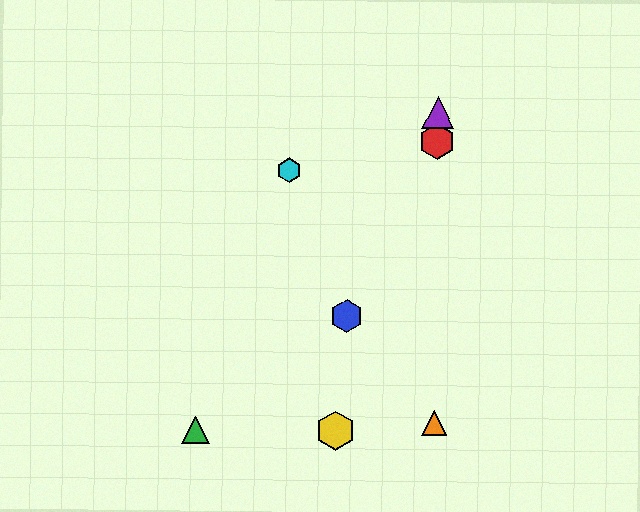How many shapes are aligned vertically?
3 shapes (the red hexagon, the purple triangle, the orange triangle) are aligned vertically.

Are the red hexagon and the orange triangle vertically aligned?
Yes, both are at x≈437.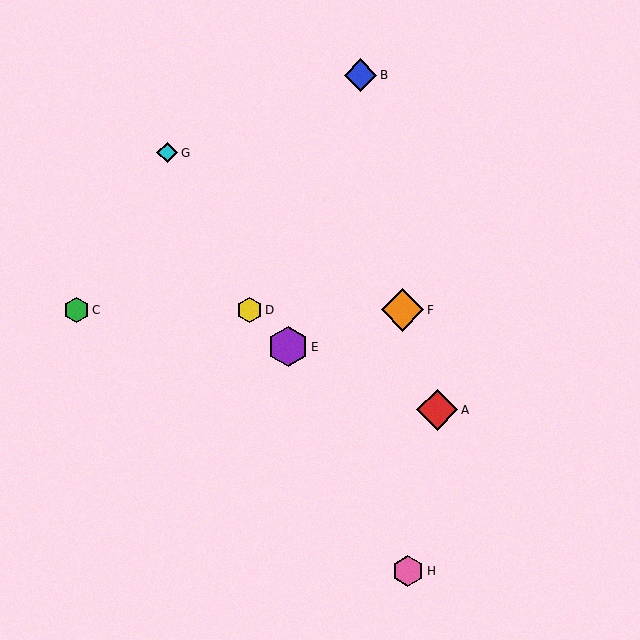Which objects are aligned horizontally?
Objects C, D, F are aligned horizontally.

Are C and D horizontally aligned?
Yes, both are at y≈310.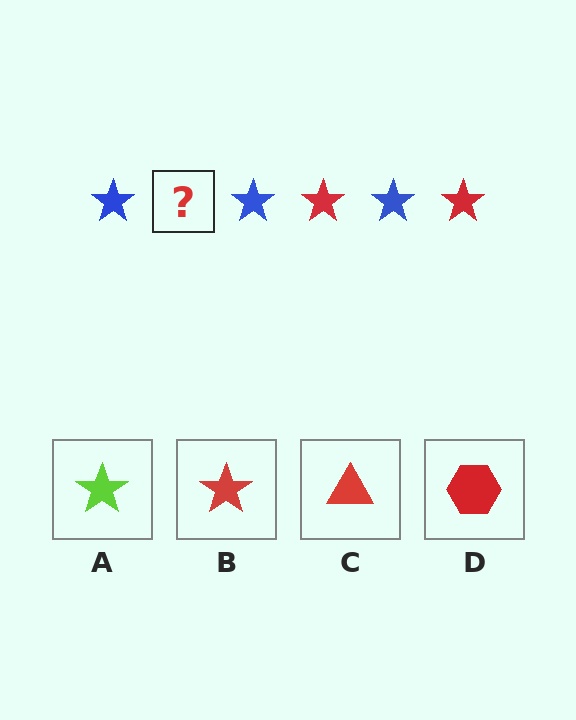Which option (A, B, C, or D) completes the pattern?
B.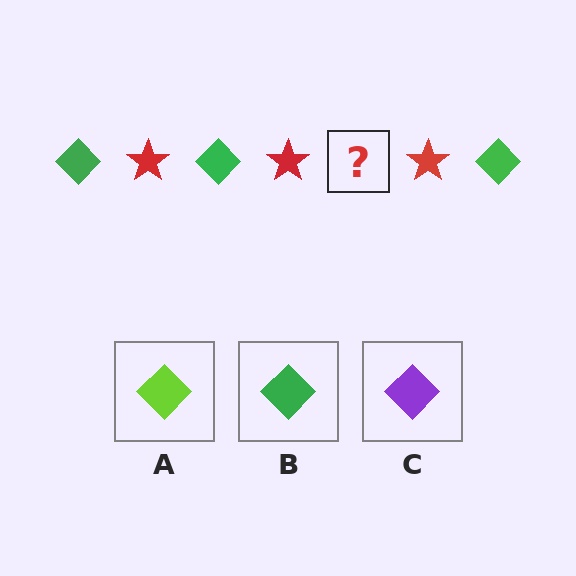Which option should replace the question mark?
Option B.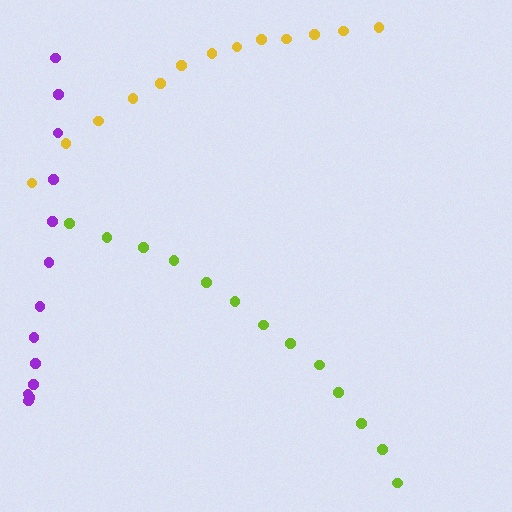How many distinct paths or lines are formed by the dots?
There are 3 distinct paths.